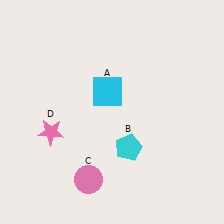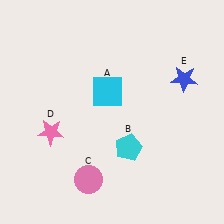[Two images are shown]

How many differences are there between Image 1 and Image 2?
There is 1 difference between the two images.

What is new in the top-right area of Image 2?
A blue star (E) was added in the top-right area of Image 2.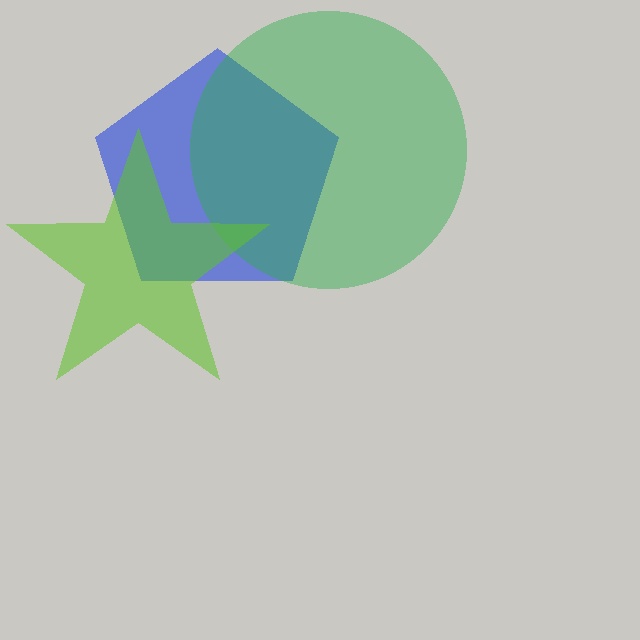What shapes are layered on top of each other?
The layered shapes are: a blue pentagon, a green circle, a lime star.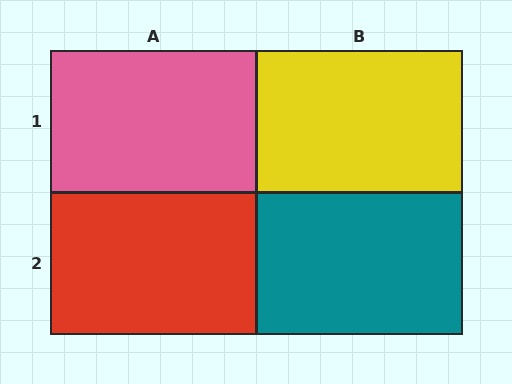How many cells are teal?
1 cell is teal.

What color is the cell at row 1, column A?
Pink.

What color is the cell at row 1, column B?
Yellow.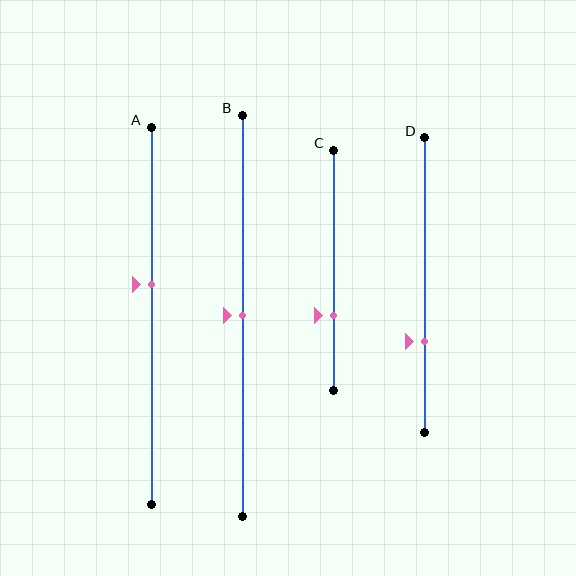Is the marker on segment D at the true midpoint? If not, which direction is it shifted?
No, the marker on segment D is shifted downward by about 19% of the segment length.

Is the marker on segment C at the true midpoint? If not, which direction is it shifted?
No, the marker on segment C is shifted downward by about 19% of the segment length.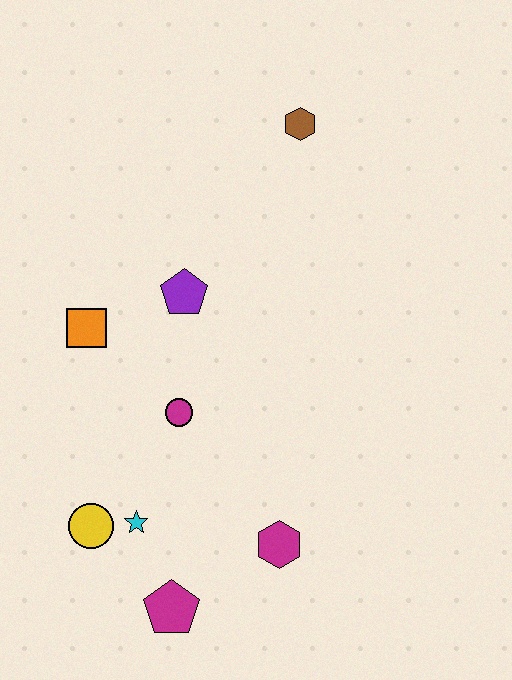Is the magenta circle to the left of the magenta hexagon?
Yes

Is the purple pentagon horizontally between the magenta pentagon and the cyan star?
No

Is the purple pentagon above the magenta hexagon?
Yes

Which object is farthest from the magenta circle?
The brown hexagon is farthest from the magenta circle.